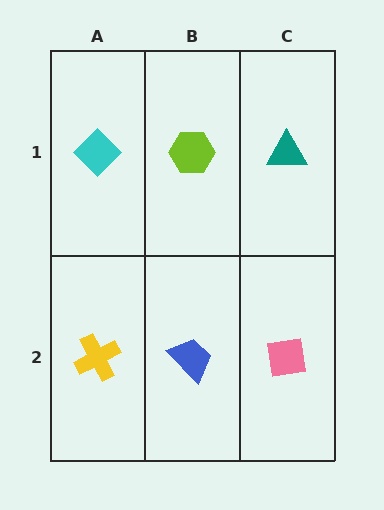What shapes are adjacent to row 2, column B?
A lime hexagon (row 1, column B), a yellow cross (row 2, column A), a pink square (row 2, column C).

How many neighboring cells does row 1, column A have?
2.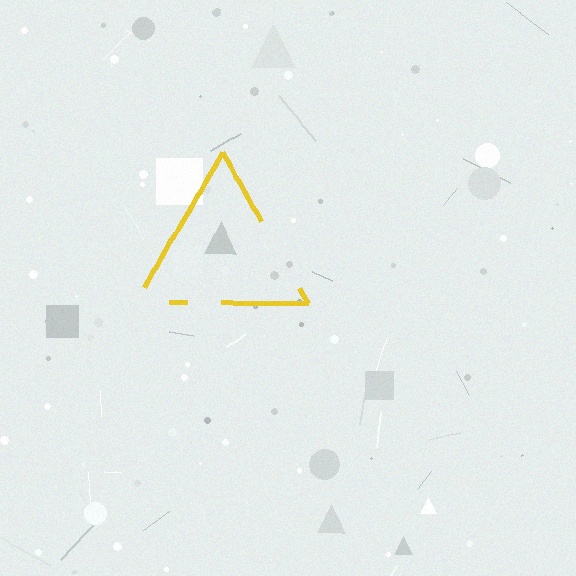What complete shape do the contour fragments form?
The contour fragments form a triangle.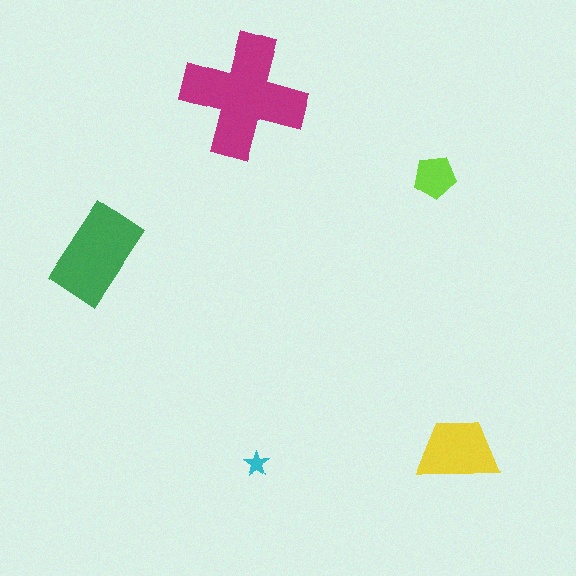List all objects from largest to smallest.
The magenta cross, the green rectangle, the yellow trapezoid, the lime pentagon, the cyan star.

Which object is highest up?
The magenta cross is topmost.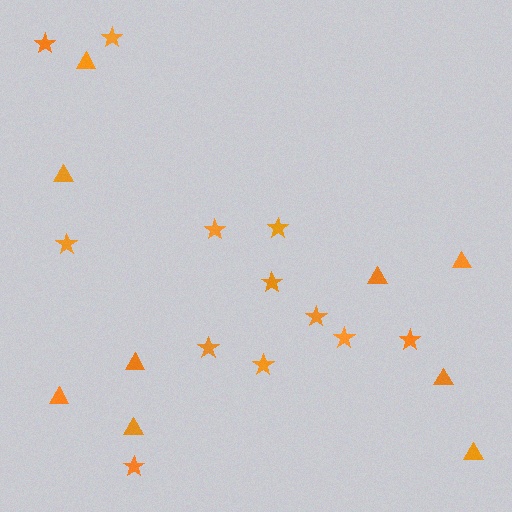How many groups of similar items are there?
There are 2 groups: one group of triangles (9) and one group of stars (12).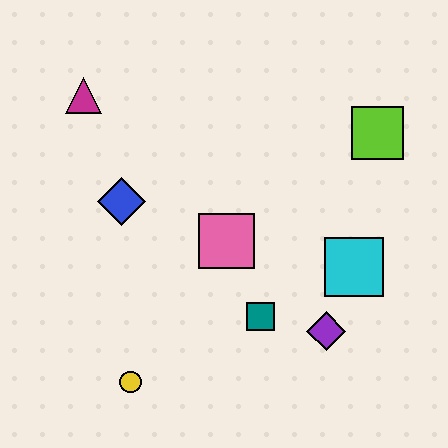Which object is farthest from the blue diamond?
The lime square is farthest from the blue diamond.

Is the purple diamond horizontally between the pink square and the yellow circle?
No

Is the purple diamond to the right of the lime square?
No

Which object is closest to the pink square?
The teal square is closest to the pink square.